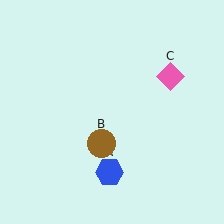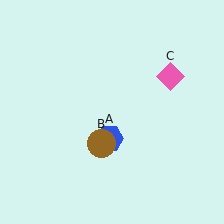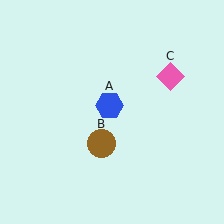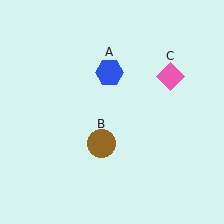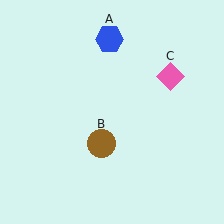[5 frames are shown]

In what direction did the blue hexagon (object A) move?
The blue hexagon (object A) moved up.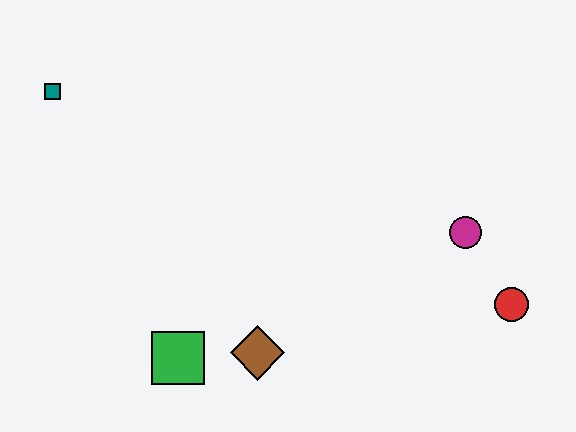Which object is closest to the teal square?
The green square is closest to the teal square.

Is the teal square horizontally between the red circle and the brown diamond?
No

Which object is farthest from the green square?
The red circle is farthest from the green square.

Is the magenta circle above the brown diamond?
Yes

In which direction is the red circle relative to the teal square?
The red circle is to the right of the teal square.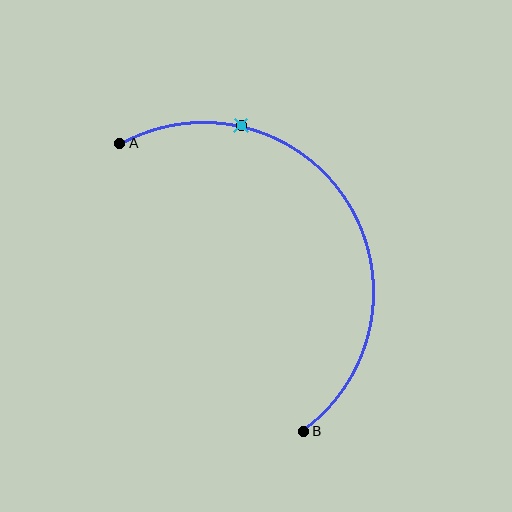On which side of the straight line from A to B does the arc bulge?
The arc bulges to the right of the straight line connecting A and B.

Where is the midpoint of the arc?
The arc midpoint is the point on the curve farthest from the straight line joining A and B. It sits to the right of that line.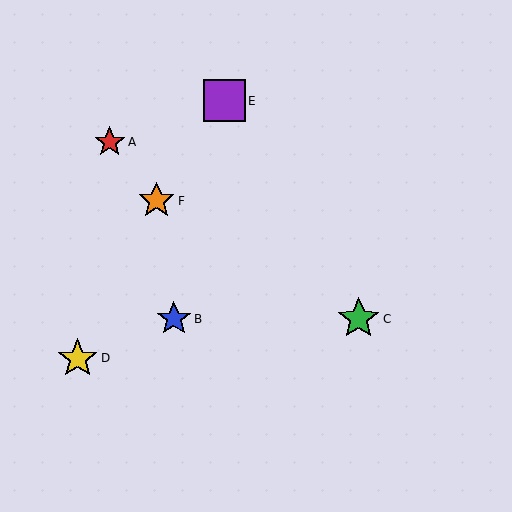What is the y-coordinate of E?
Object E is at y≈101.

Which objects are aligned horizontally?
Objects B, C are aligned horizontally.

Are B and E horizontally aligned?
No, B is at y≈319 and E is at y≈101.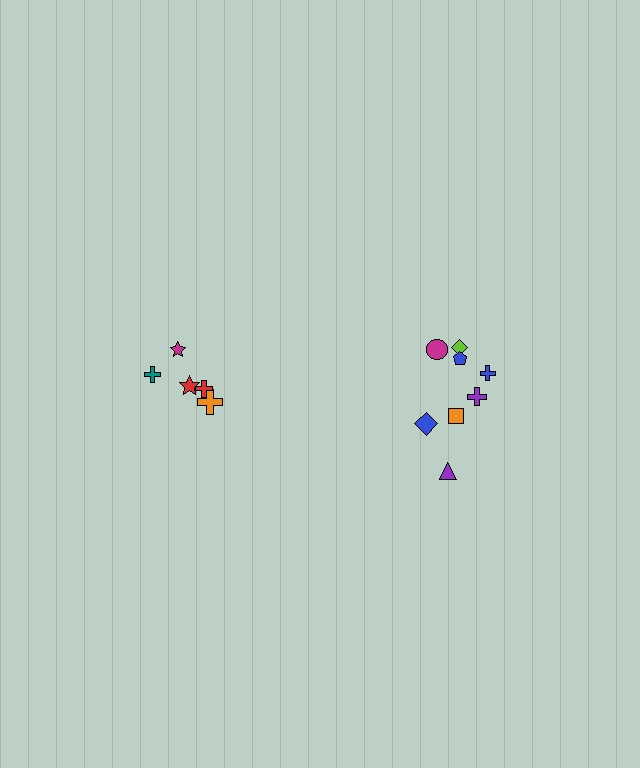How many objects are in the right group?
There are 8 objects.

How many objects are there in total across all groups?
There are 13 objects.